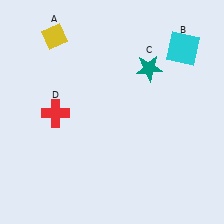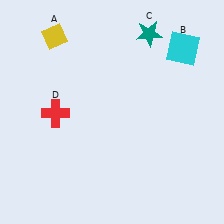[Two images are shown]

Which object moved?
The teal star (C) moved up.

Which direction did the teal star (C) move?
The teal star (C) moved up.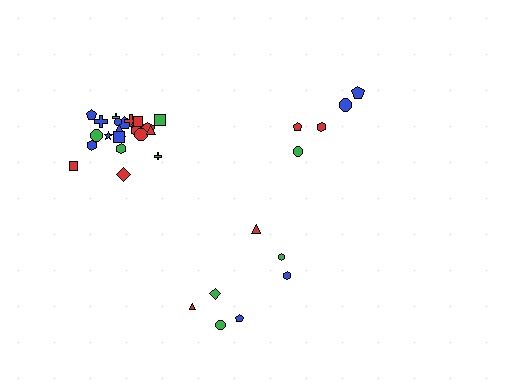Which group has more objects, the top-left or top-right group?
The top-left group.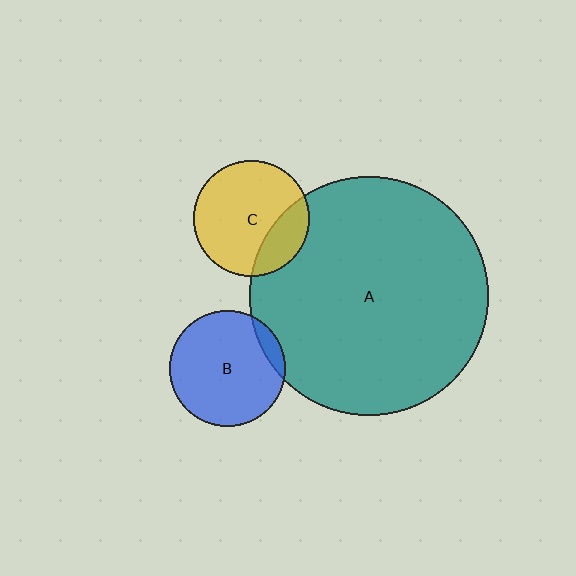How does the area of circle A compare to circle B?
Approximately 4.2 times.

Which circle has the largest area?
Circle A (teal).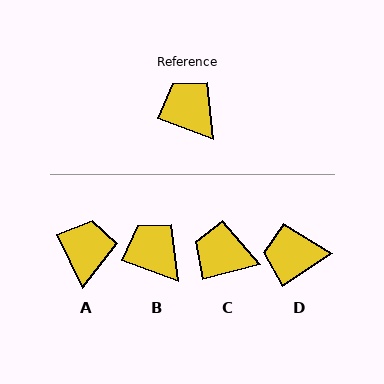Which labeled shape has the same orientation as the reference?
B.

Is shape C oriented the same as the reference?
No, it is off by about 34 degrees.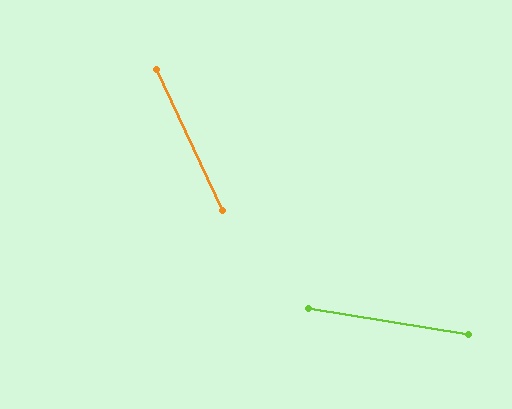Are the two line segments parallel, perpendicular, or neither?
Neither parallel nor perpendicular — they differ by about 56°.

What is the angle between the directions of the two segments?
Approximately 56 degrees.